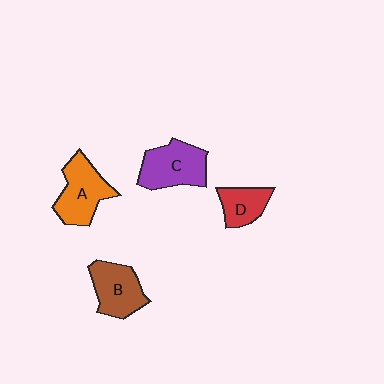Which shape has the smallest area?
Shape D (red).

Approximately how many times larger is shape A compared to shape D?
Approximately 1.6 times.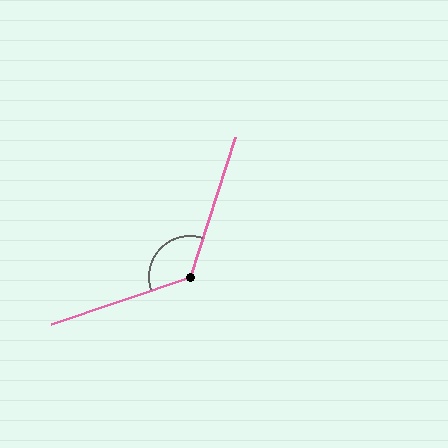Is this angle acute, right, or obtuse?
It is obtuse.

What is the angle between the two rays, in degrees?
Approximately 127 degrees.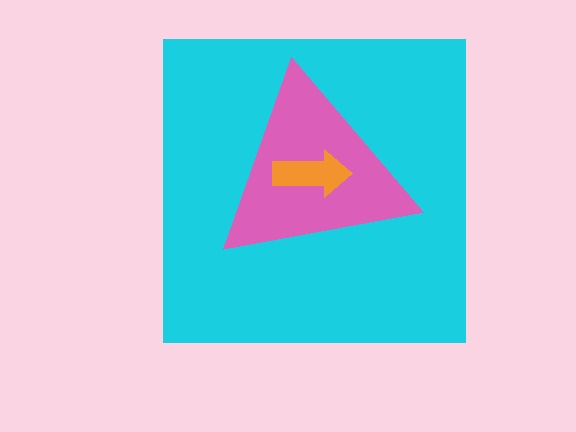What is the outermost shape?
The cyan square.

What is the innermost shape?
The orange arrow.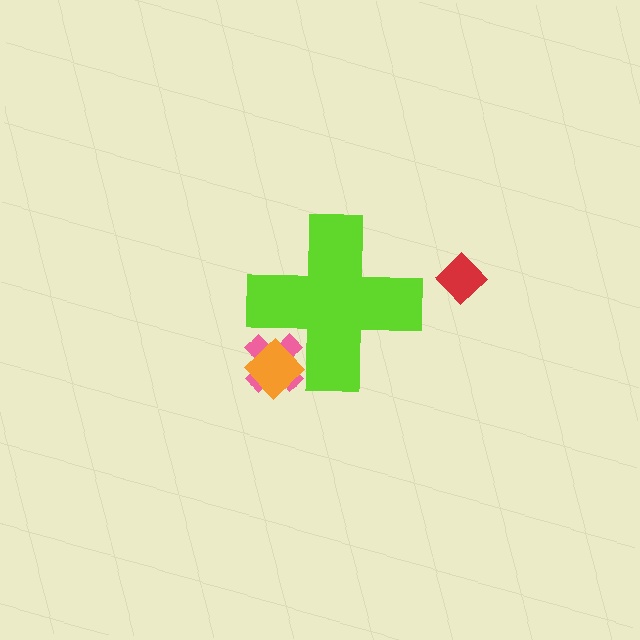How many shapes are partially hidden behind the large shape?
2 shapes are partially hidden.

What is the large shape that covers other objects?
A lime cross.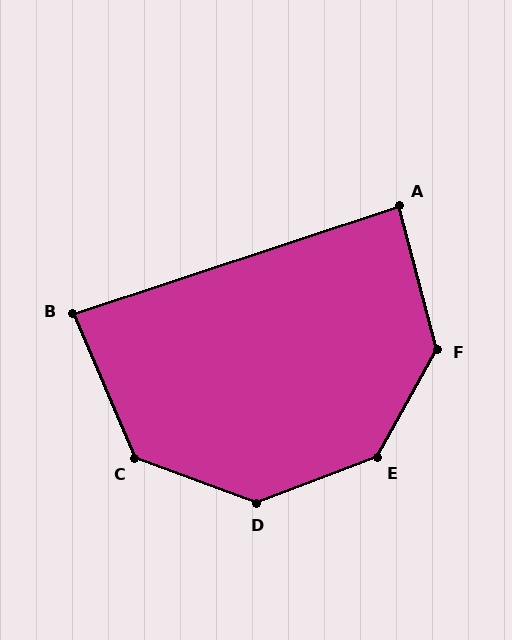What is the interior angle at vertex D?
Approximately 139 degrees (obtuse).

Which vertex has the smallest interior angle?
B, at approximately 85 degrees.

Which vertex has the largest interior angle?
E, at approximately 140 degrees.